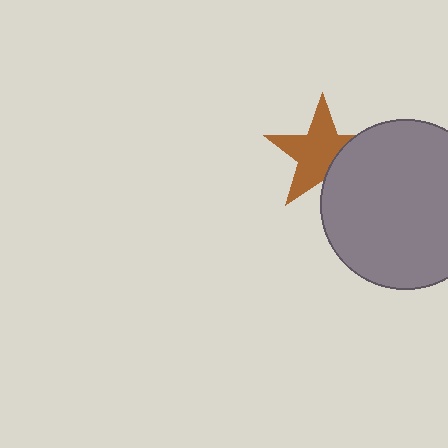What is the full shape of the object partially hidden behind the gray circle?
The partially hidden object is a brown star.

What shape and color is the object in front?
The object in front is a gray circle.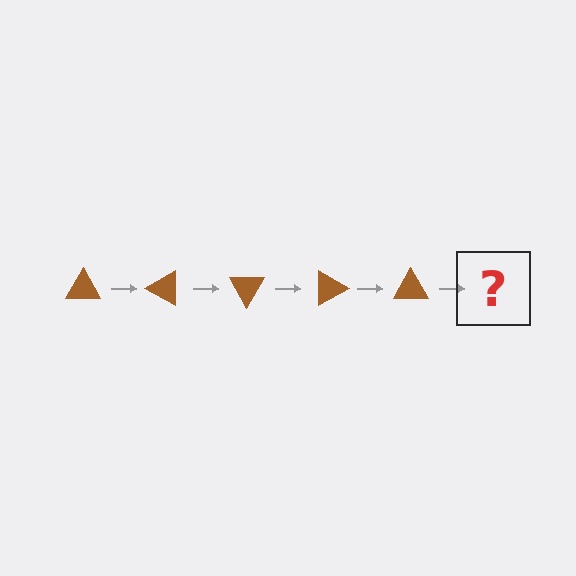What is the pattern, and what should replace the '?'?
The pattern is that the triangle rotates 30 degrees each step. The '?' should be a brown triangle rotated 150 degrees.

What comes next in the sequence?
The next element should be a brown triangle rotated 150 degrees.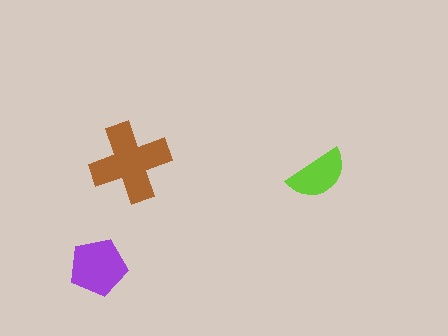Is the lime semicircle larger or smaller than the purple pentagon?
Smaller.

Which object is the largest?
The brown cross.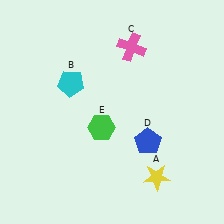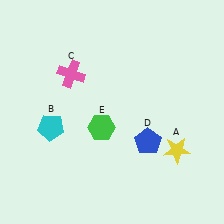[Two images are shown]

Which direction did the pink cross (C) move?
The pink cross (C) moved left.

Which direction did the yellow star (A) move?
The yellow star (A) moved up.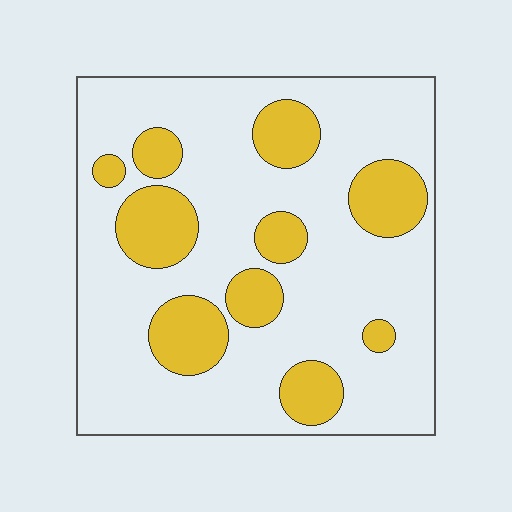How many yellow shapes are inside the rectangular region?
10.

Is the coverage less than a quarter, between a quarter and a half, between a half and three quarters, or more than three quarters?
Less than a quarter.